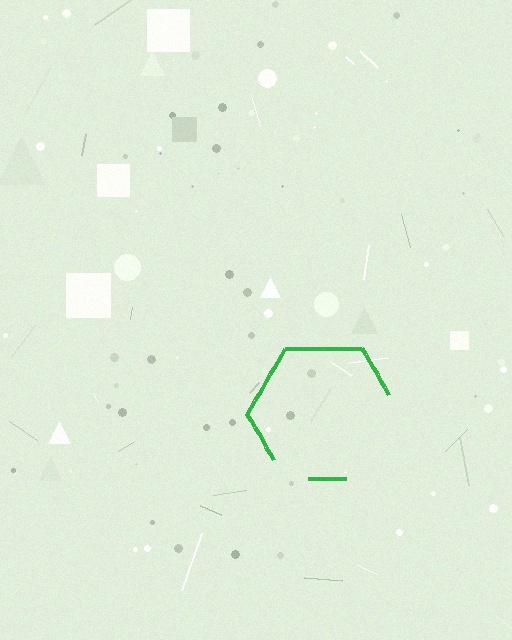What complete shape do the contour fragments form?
The contour fragments form a hexagon.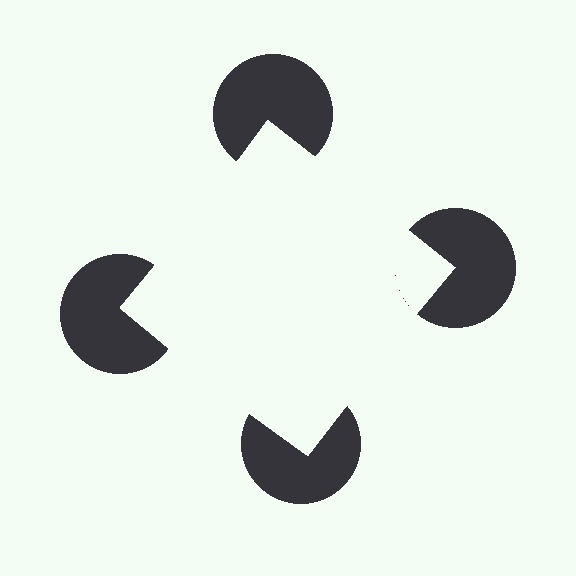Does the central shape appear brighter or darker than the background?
It typically appears slightly brighter than the background, even though no actual brightness change is drawn.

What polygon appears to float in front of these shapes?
An illusory square — its edges are inferred from the aligned wedge cuts in the pac-man discs, not physically drawn.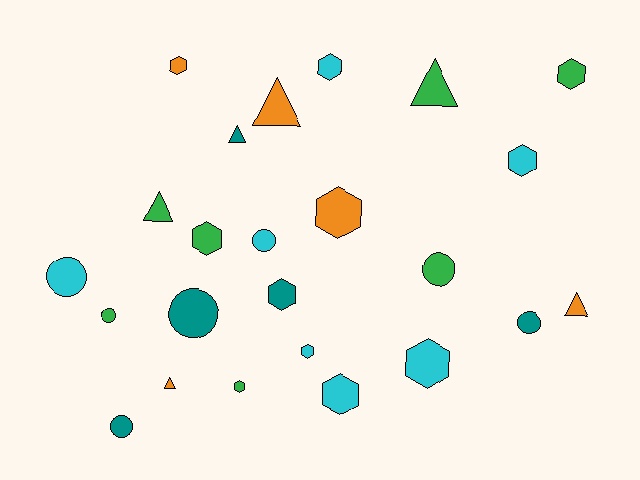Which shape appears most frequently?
Hexagon, with 11 objects.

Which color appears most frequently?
Cyan, with 7 objects.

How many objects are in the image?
There are 24 objects.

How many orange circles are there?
There are no orange circles.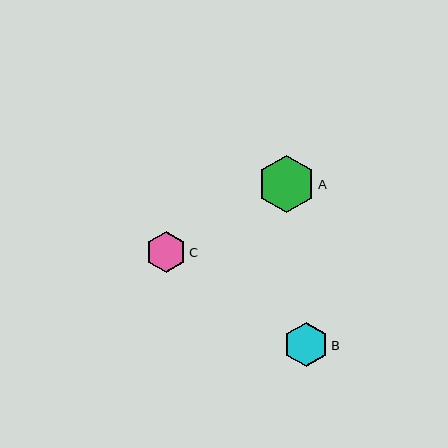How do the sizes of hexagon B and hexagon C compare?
Hexagon B and hexagon C are approximately the same size.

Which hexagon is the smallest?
Hexagon C is the smallest with a size of approximately 40 pixels.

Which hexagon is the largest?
Hexagon A is the largest with a size of approximately 57 pixels.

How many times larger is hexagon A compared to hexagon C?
Hexagon A is approximately 1.4 times the size of hexagon C.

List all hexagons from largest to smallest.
From largest to smallest: A, B, C.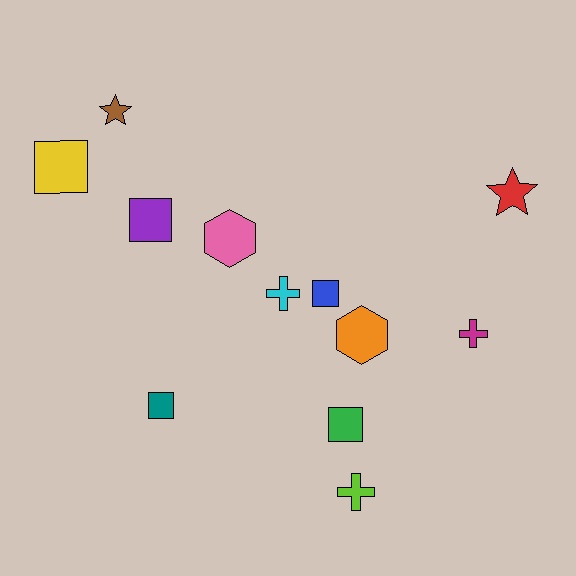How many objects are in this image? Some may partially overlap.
There are 12 objects.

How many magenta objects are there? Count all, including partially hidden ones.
There is 1 magenta object.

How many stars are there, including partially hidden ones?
There are 2 stars.